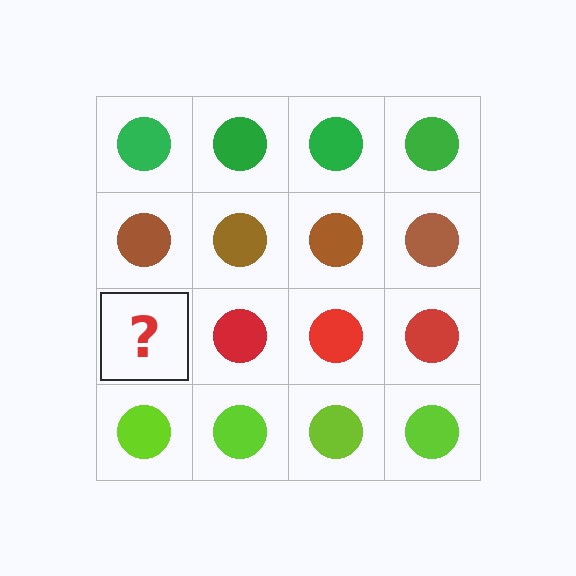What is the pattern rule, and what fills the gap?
The rule is that each row has a consistent color. The gap should be filled with a red circle.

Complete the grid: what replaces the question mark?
The question mark should be replaced with a red circle.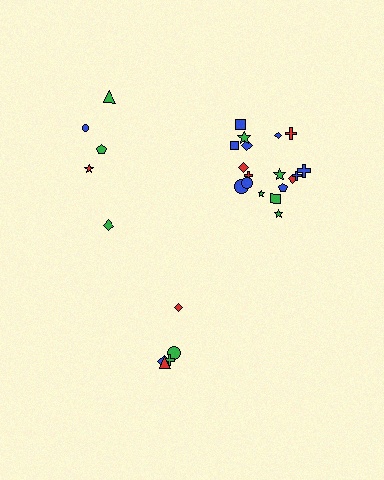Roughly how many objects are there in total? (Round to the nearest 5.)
Roughly 30 objects in total.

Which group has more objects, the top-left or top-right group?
The top-right group.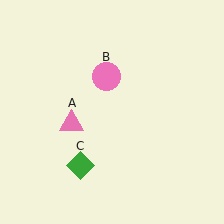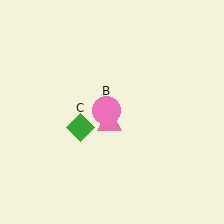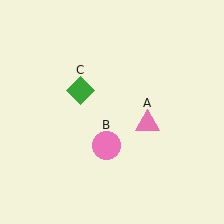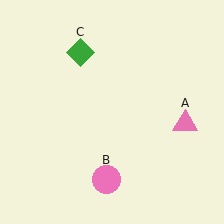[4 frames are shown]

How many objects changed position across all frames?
3 objects changed position: pink triangle (object A), pink circle (object B), green diamond (object C).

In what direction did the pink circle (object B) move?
The pink circle (object B) moved down.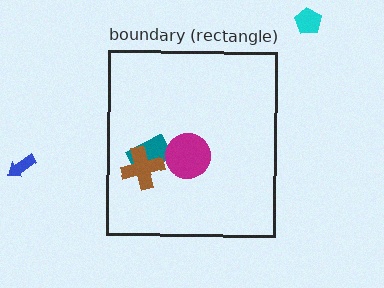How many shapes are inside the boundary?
3 inside, 2 outside.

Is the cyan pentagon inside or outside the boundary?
Outside.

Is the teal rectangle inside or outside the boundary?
Inside.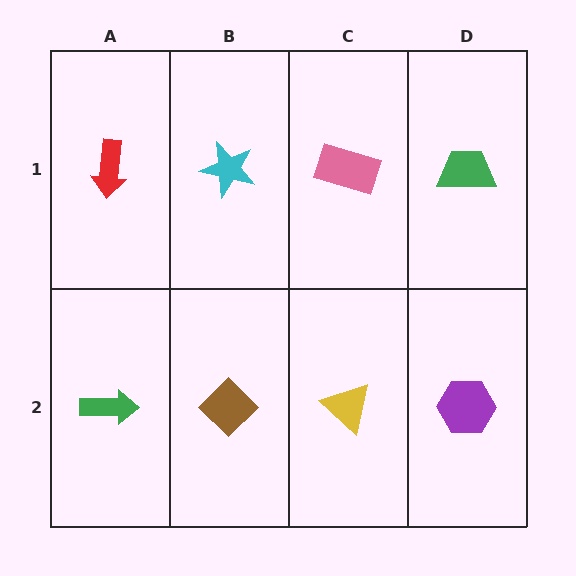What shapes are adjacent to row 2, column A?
A red arrow (row 1, column A), a brown diamond (row 2, column B).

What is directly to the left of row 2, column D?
A yellow triangle.